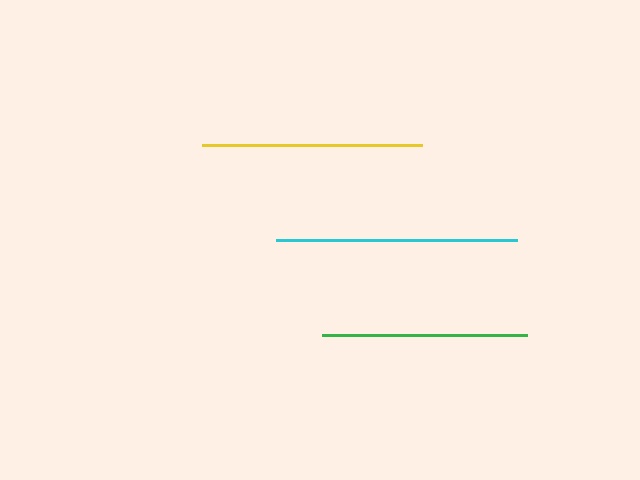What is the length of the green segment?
The green segment is approximately 205 pixels long.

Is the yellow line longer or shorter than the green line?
The yellow line is longer than the green line.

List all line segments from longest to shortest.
From longest to shortest: cyan, yellow, green.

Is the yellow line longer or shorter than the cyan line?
The cyan line is longer than the yellow line.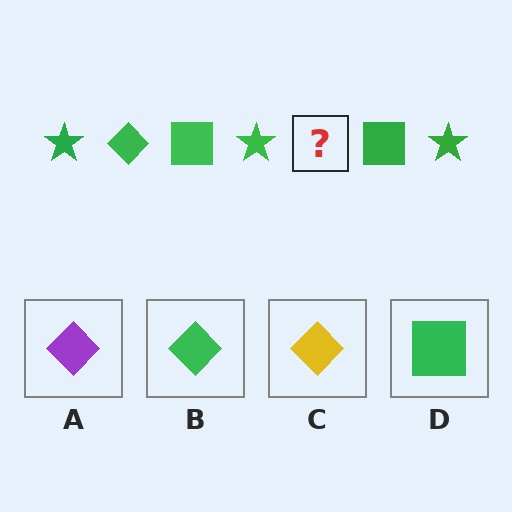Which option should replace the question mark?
Option B.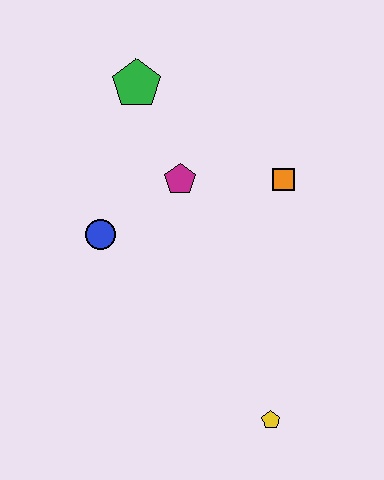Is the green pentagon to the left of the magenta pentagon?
Yes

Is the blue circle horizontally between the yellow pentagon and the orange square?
No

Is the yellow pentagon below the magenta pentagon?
Yes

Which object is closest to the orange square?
The magenta pentagon is closest to the orange square.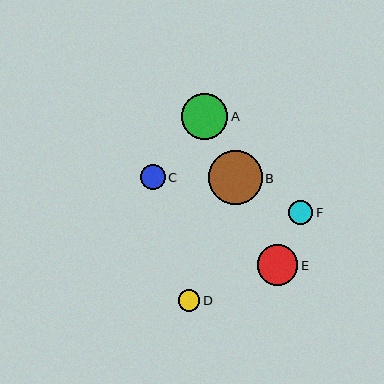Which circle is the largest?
Circle B is the largest with a size of approximately 54 pixels.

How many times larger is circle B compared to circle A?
Circle B is approximately 1.2 times the size of circle A.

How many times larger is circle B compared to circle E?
Circle B is approximately 1.3 times the size of circle E.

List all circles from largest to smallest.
From largest to smallest: B, A, E, C, F, D.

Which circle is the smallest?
Circle D is the smallest with a size of approximately 22 pixels.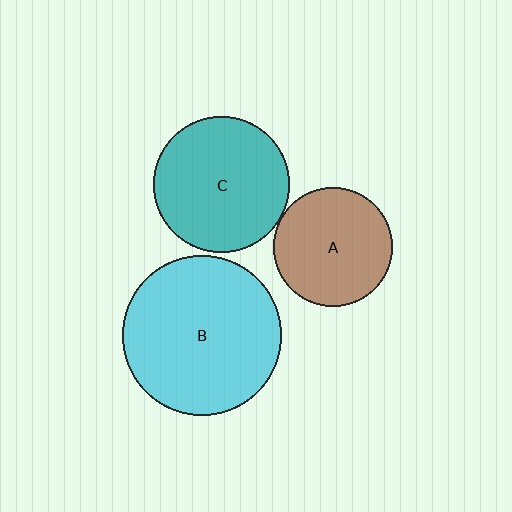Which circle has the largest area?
Circle B (cyan).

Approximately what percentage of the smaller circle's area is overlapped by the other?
Approximately 5%.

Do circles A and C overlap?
Yes.